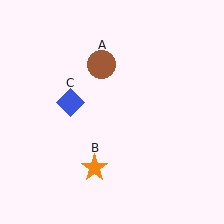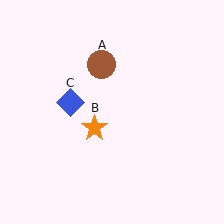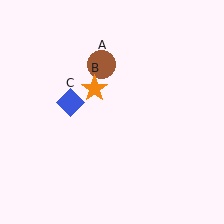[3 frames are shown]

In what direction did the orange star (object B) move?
The orange star (object B) moved up.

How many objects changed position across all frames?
1 object changed position: orange star (object B).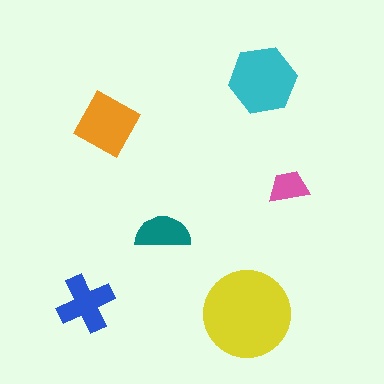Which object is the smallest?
The pink trapezoid.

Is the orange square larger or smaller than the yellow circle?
Smaller.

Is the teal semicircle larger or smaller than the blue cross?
Smaller.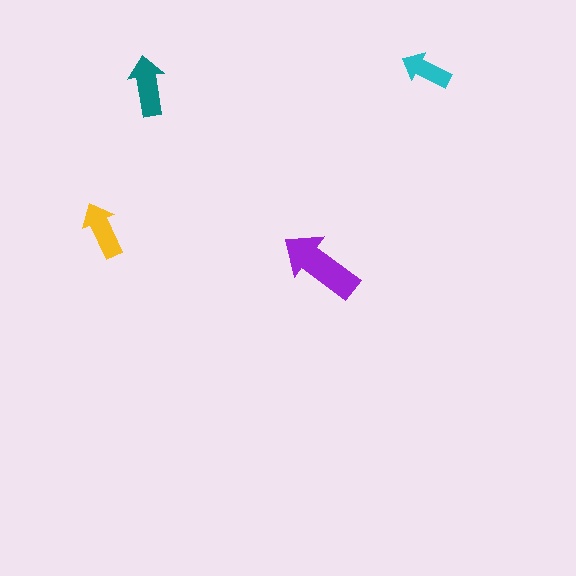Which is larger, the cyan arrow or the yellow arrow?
The yellow one.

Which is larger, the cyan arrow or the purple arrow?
The purple one.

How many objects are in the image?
There are 4 objects in the image.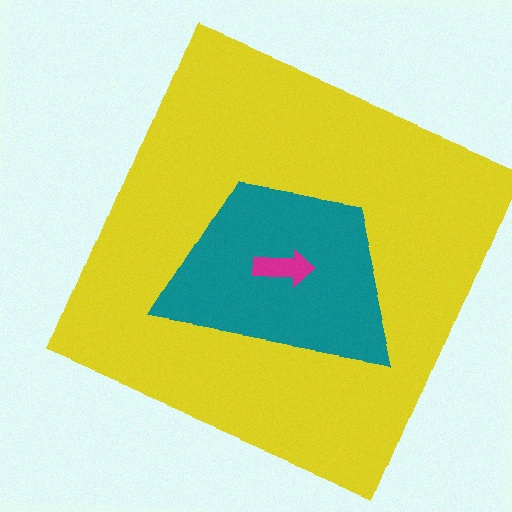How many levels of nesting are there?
3.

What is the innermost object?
The magenta arrow.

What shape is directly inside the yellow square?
The teal trapezoid.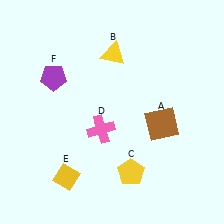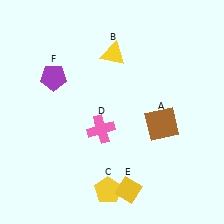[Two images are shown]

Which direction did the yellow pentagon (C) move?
The yellow pentagon (C) moved left.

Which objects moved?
The objects that moved are: the yellow pentagon (C), the yellow diamond (E).